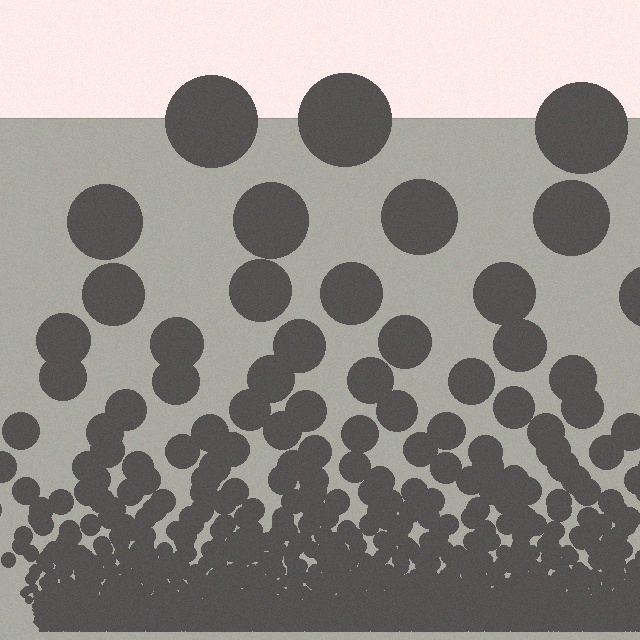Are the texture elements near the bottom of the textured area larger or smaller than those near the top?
Smaller. The gradient is inverted — elements near the bottom are smaller and denser.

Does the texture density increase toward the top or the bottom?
Density increases toward the bottom.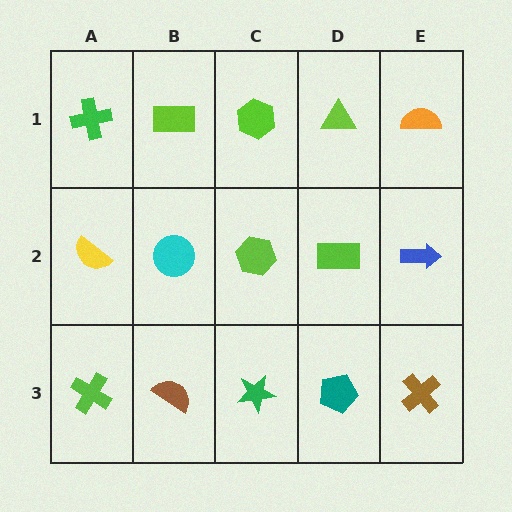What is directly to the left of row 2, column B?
A yellow semicircle.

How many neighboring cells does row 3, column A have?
2.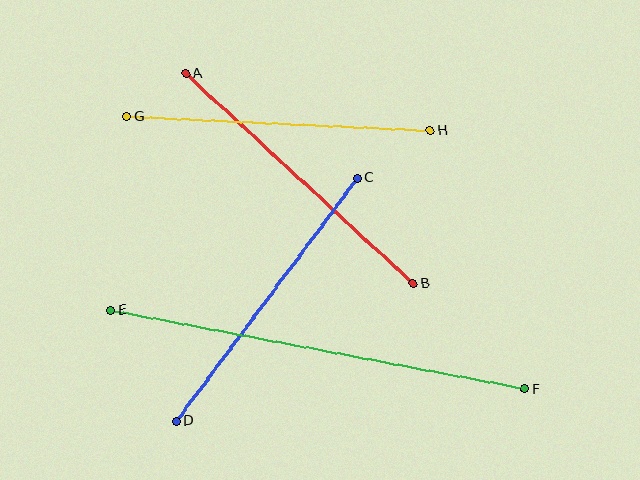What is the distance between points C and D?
The distance is approximately 303 pixels.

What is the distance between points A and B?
The distance is approximately 310 pixels.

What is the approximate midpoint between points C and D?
The midpoint is at approximately (267, 300) pixels.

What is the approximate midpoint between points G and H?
The midpoint is at approximately (278, 124) pixels.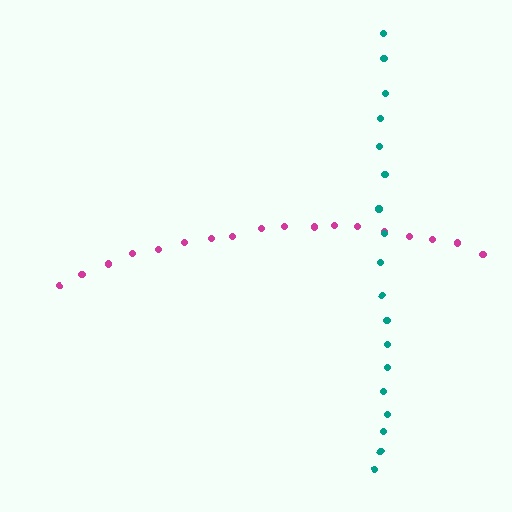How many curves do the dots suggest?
There are 2 distinct paths.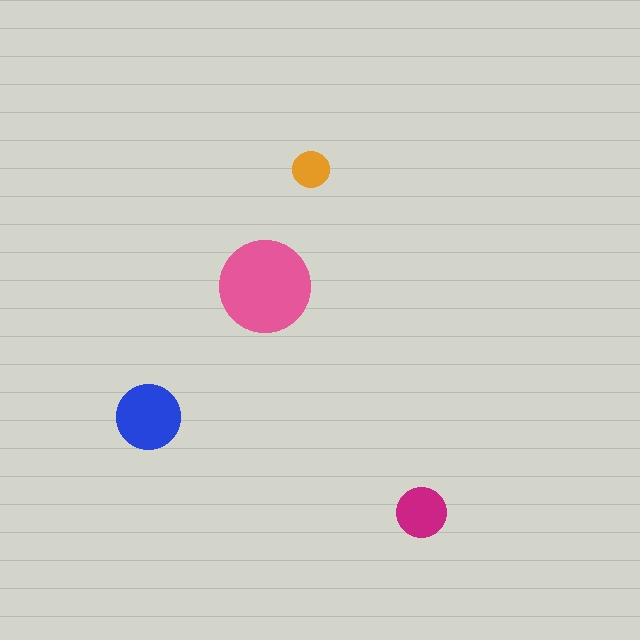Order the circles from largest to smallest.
the pink one, the blue one, the magenta one, the orange one.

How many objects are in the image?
There are 4 objects in the image.